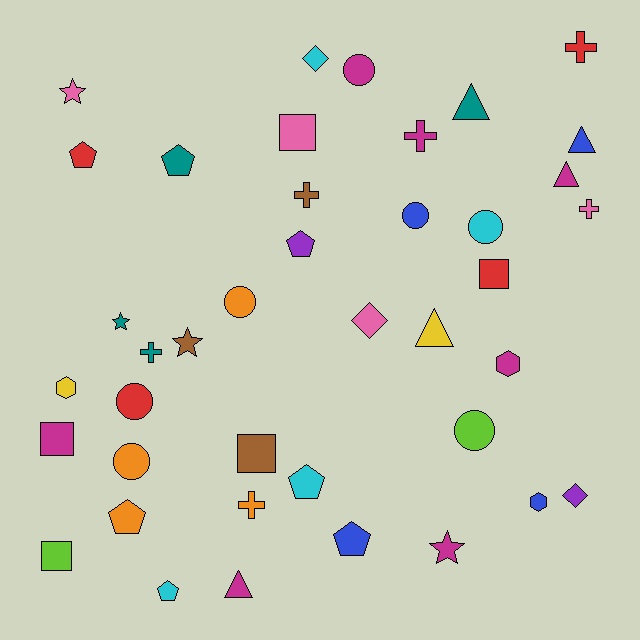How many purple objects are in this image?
There are 2 purple objects.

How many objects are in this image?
There are 40 objects.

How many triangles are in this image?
There are 5 triangles.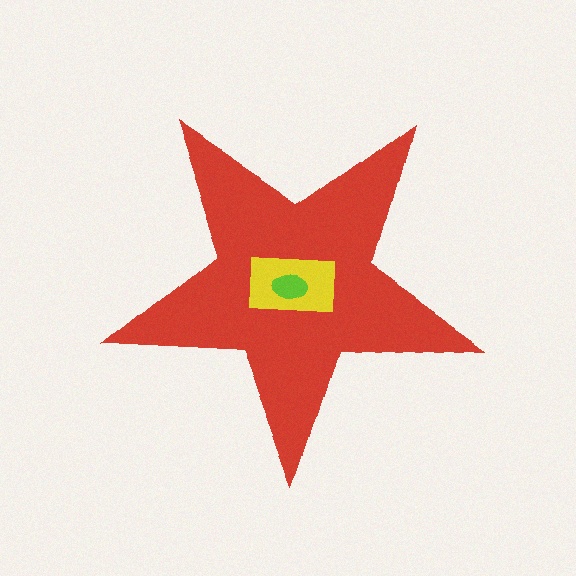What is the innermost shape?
The lime ellipse.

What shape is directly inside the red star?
The yellow rectangle.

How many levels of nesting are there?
3.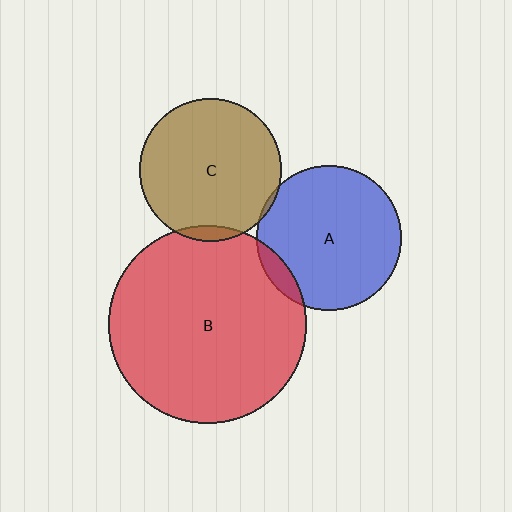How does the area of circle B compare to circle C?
Approximately 1.9 times.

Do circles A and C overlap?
Yes.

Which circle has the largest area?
Circle B (red).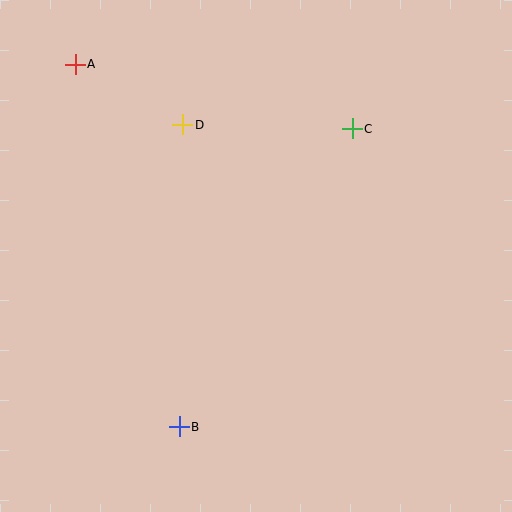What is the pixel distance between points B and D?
The distance between B and D is 302 pixels.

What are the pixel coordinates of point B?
Point B is at (179, 427).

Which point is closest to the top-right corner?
Point C is closest to the top-right corner.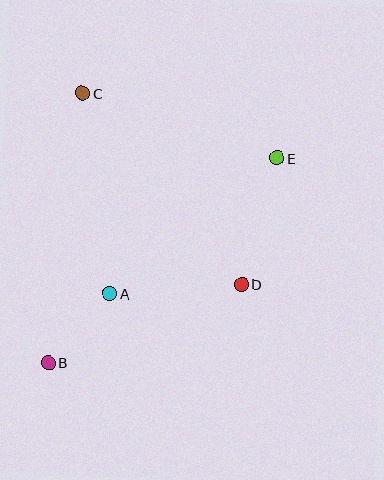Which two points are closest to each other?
Points A and B are closest to each other.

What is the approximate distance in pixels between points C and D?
The distance between C and D is approximately 249 pixels.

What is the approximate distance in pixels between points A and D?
The distance between A and D is approximately 132 pixels.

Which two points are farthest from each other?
Points B and E are farthest from each other.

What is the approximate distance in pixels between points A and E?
The distance between A and E is approximately 215 pixels.